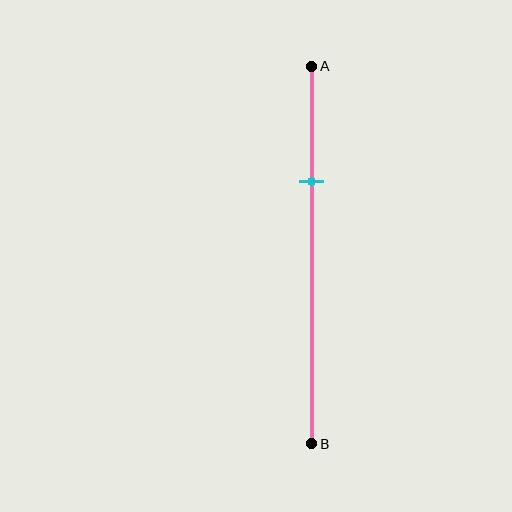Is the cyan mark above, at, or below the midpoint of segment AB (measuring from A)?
The cyan mark is above the midpoint of segment AB.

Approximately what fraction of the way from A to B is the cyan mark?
The cyan mark is approximately 30% of the way from A to B.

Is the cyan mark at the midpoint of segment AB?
No, the mark is at about 30% from A, not at the 50% midpoint.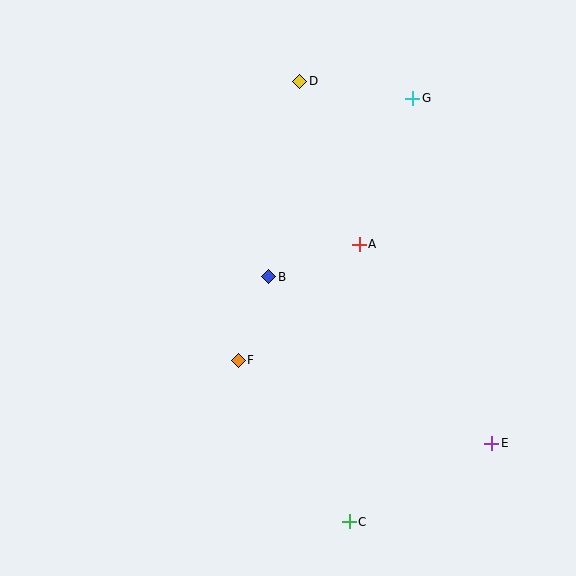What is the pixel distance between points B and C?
The distance between B and C is 258 pixels.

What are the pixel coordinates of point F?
Point F is at (238, 360).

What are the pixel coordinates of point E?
Point E is at (492, 443).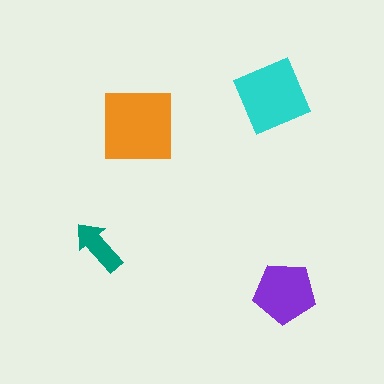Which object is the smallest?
The teal arrow.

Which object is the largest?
The orange square.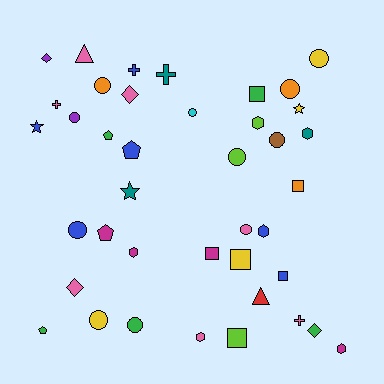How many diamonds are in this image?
There are 4 diamonds.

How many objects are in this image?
There are 40 objects.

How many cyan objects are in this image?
There is 1 cyan object.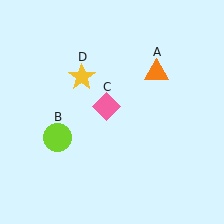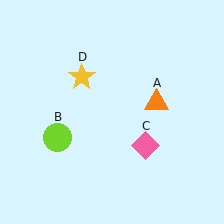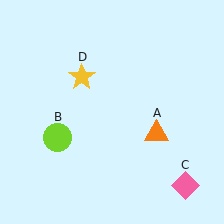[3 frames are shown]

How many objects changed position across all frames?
2 objects changed position: orange triangle (object A), pink diamond (object C).